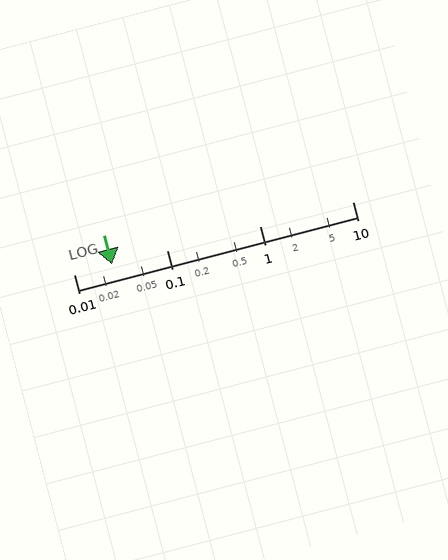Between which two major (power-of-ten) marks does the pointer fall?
The pointer is between 0.01 and 0.1.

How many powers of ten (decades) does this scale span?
The scale spans 3 decades, from 0.01 to 10.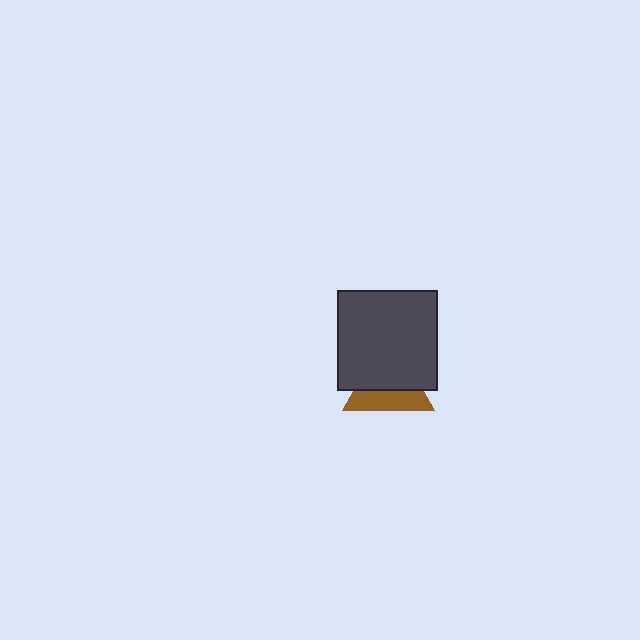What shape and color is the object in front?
The object in front is a dark gray square.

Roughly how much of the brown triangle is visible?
A small part of it is visible (roughly 43%).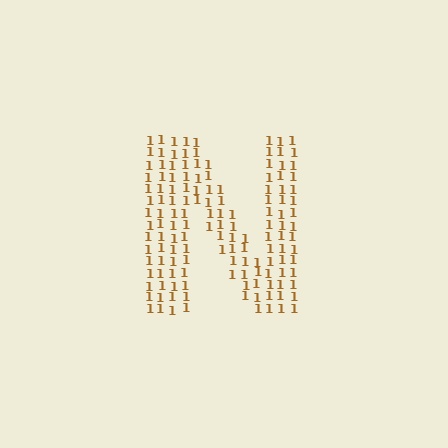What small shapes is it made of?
It is made of small digit 1's.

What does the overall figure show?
The overall figure shows the letter N.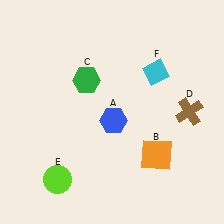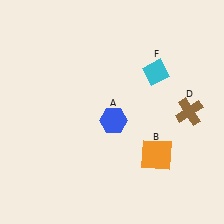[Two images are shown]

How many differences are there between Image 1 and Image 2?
There are 2 differences between the two images.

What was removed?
The green hexagon (C), the lime circle (E) were removed in Image 2.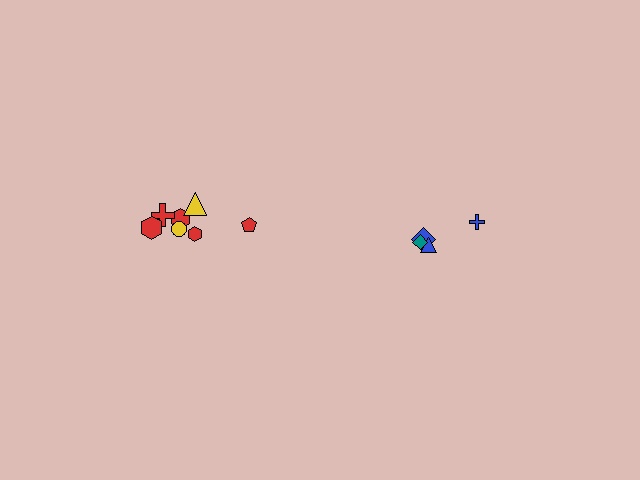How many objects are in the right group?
There are 4 objects.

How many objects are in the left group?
There are 7 objects.